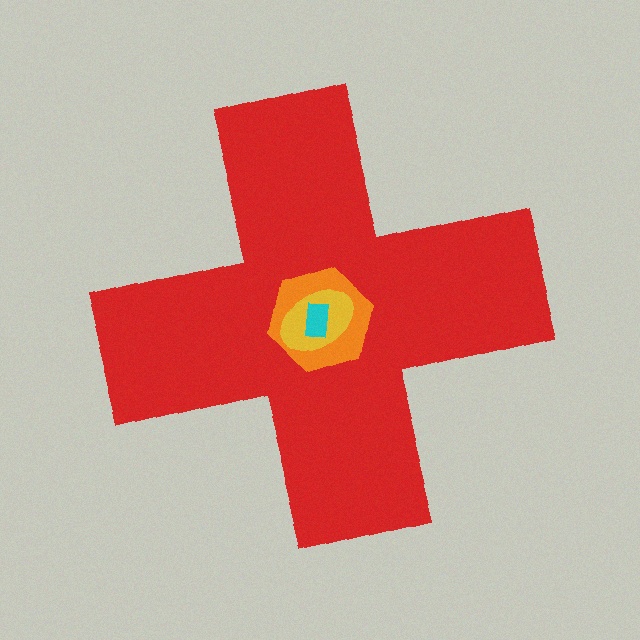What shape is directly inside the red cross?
The orange hexagon.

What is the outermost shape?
The red cross.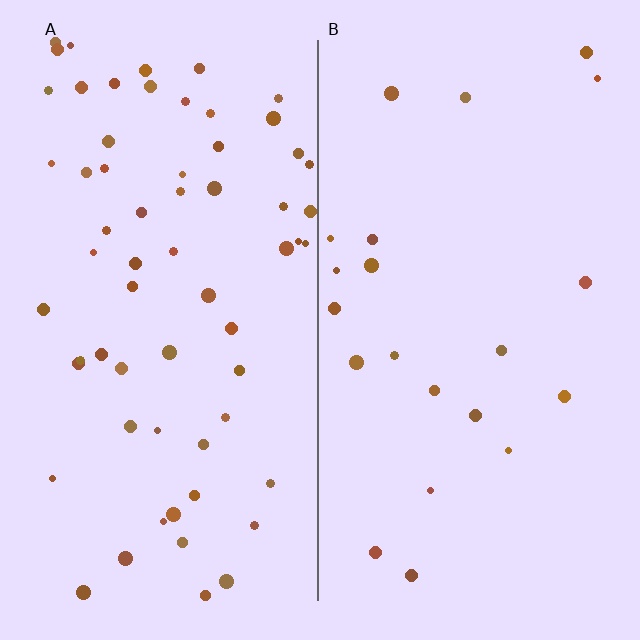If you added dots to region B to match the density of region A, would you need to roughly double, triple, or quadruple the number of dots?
Approximately triple.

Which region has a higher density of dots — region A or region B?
A (the left).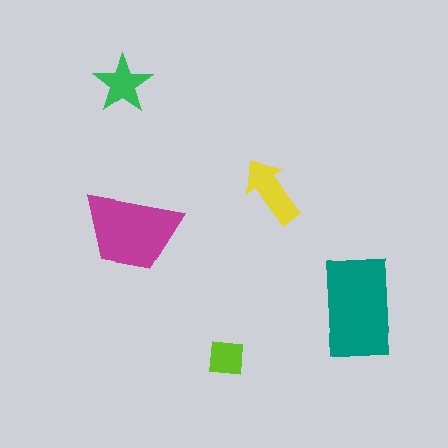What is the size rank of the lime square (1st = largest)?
5th.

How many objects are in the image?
There are 5 objects in the image.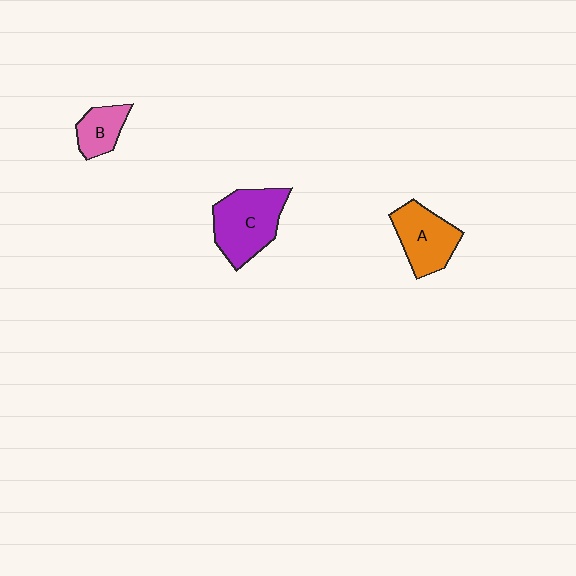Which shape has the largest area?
Shape C (purple).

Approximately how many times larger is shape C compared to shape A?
Approximately 1.3 times.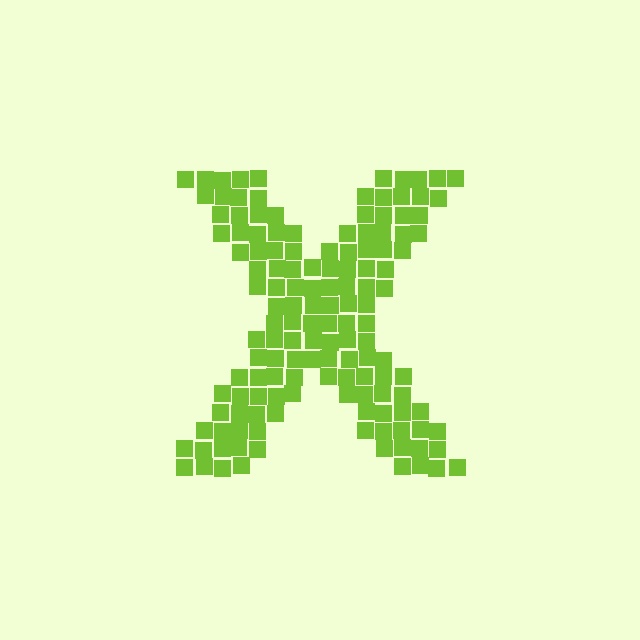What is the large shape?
The large shape is the letter X.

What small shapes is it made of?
It is made of small squares.